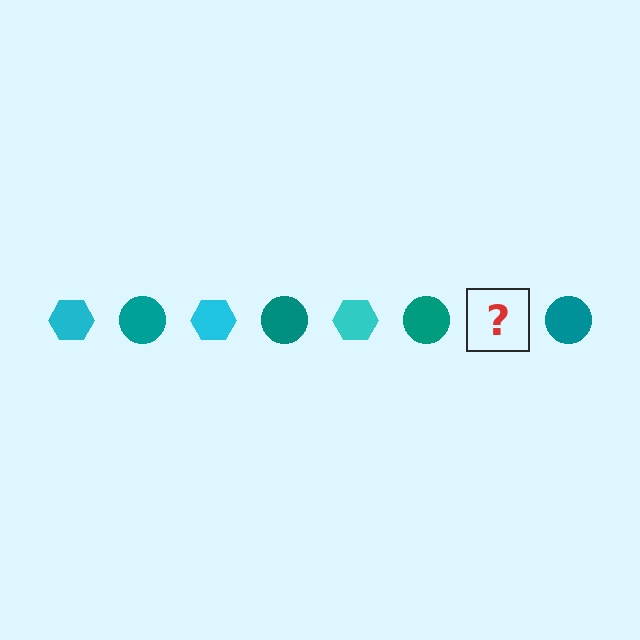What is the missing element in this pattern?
The missing element is a cyan hexagon.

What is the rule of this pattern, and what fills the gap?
The rule is that the pattern alternates between cyan hexagon and teal circle. The gap should be filled with a cyan hexagon.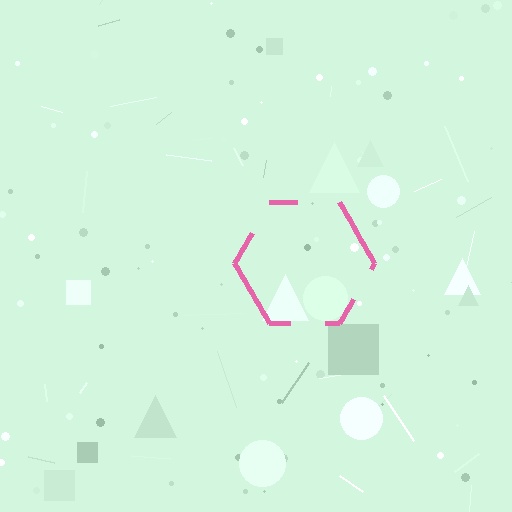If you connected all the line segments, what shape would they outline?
They would outline a hexagon.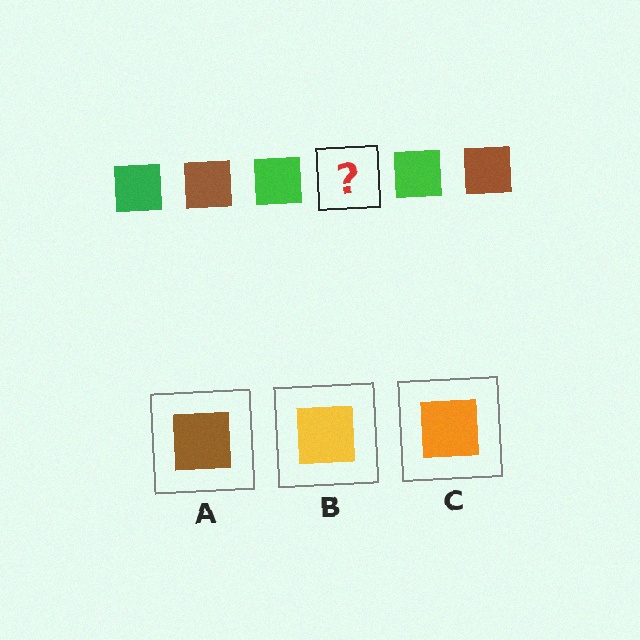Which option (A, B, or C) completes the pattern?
A.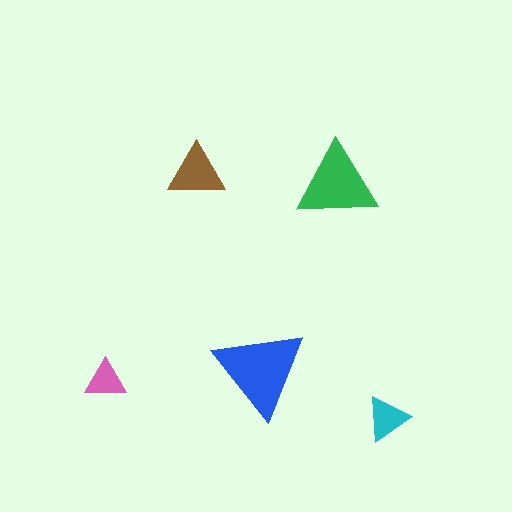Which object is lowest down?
The cyan triangle is bottommost.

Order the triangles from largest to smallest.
the blue one, the green one, the brown one, the cyan one, the pink one.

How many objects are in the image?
There are 5 objects in the image.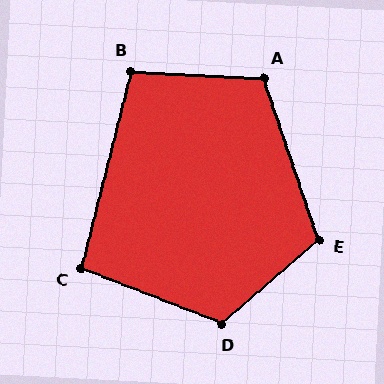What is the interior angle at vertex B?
Approximately 102 degrees (obtuse).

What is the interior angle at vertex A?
Approximately 111 degrees (obtuse).